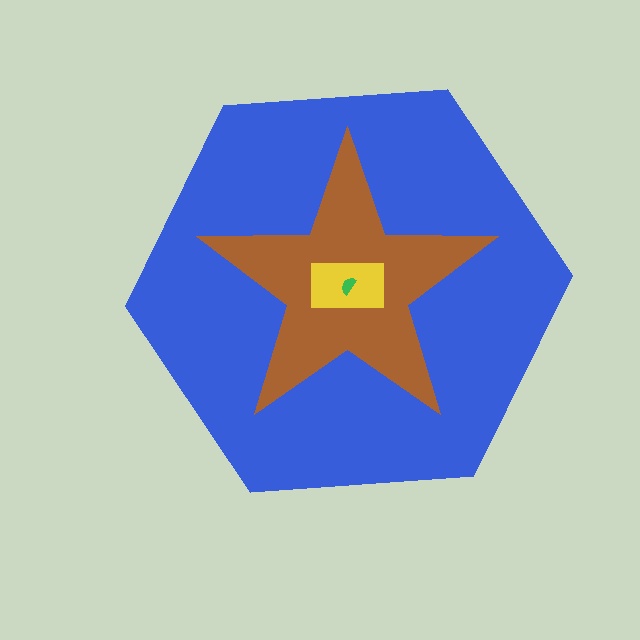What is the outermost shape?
The blue hexagon.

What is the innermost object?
The green semicircle.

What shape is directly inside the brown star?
The yellow rectangle.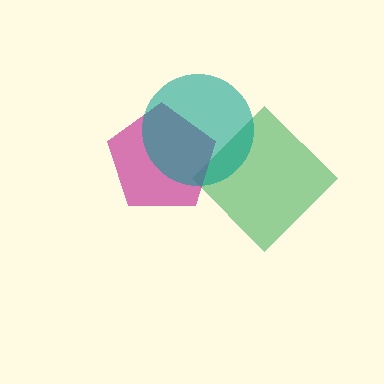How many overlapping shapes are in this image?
There are 3 overlapping shapes in the image.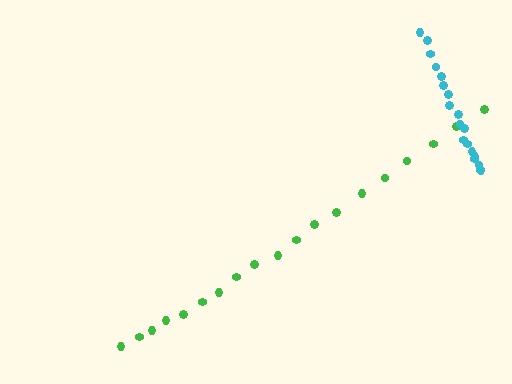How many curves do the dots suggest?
There are 2 distinct paths.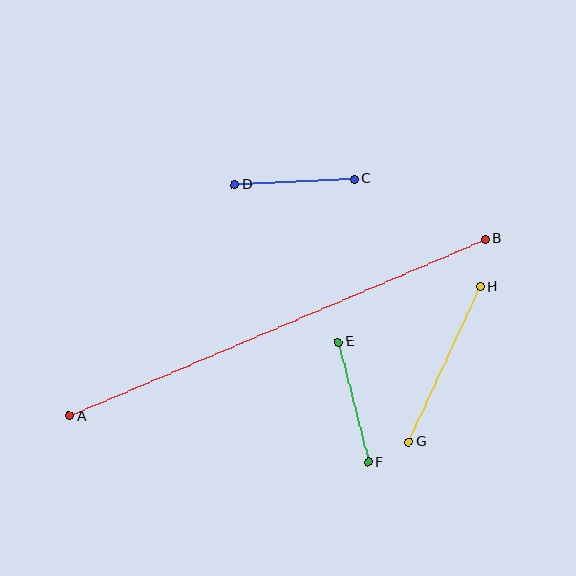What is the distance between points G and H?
The distance is approximately 171 pixels.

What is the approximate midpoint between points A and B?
The midpoint is at approximately (277, 328) pixels.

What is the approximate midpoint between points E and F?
The midpoint is at approximately (353, 402) pixels.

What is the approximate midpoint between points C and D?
The midpoint is at approximately (295, 182) pixels.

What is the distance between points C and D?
The distance is approximately 120 pixels.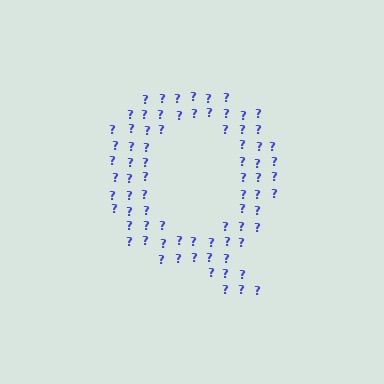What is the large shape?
The large shape is the letter Q.